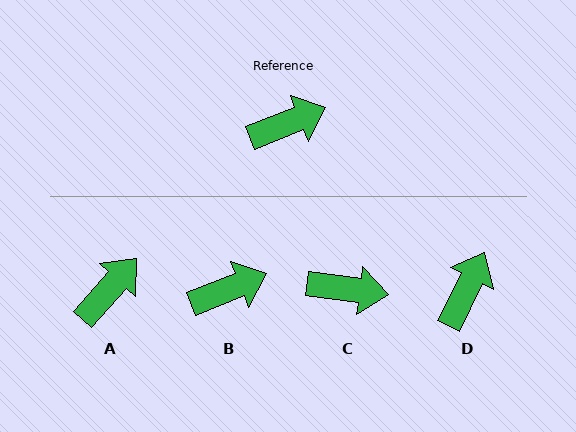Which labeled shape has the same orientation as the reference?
B.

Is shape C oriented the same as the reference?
No, it is off by about 29 degrees.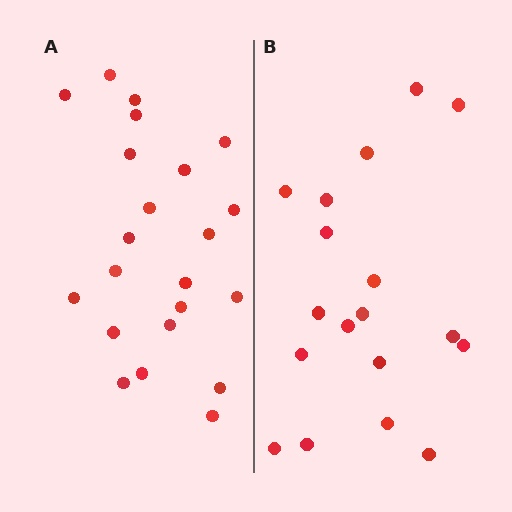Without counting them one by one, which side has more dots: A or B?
Region A (the left region) has more dots.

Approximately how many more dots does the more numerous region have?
Region A has about 4 more dots than region B.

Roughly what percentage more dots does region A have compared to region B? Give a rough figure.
About 20% more.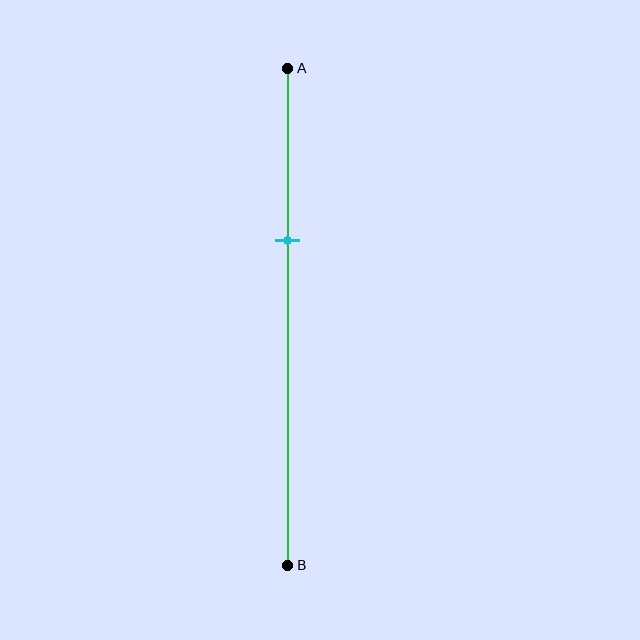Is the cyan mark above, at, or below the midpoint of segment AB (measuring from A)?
The cyan mark is above the midpoint of segment AB.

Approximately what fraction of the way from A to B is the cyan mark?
The cyan mark is approximately 35% of the way from A to B.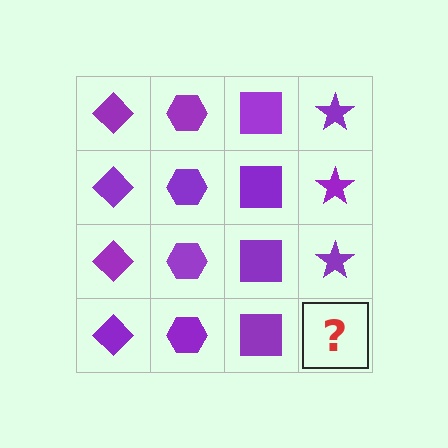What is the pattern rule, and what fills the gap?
The rule is that each column has a consistent shape. The gap should be filled with a purple star.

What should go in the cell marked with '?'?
The missing cell should contain a purple star.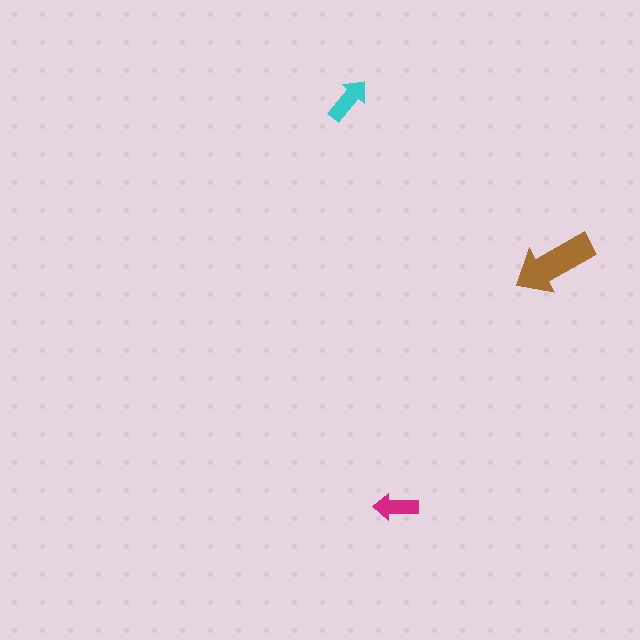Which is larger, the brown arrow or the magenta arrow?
The brown one.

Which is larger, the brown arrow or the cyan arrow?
The brown one.